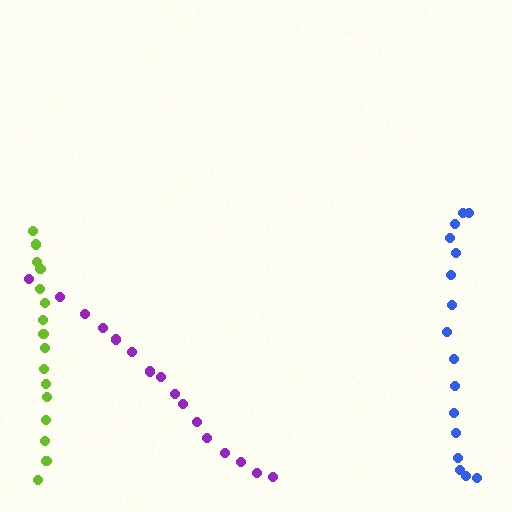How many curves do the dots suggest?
There are 3 distinct paths.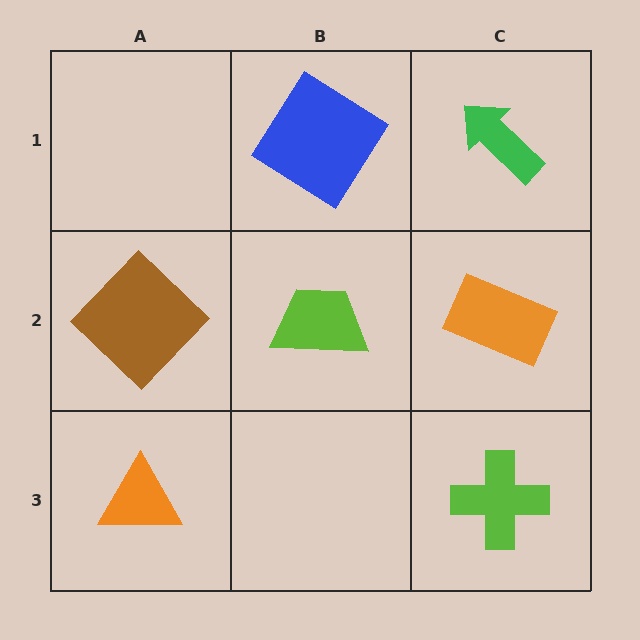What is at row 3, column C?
A lime cross.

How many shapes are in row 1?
2 shapes.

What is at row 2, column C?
An orange rectangle.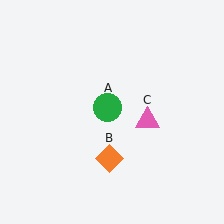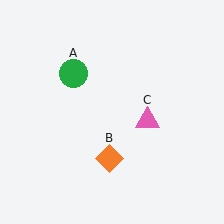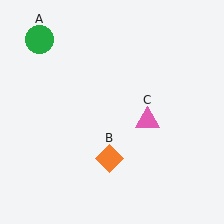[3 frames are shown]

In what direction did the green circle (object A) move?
The green circle (object A) moved up and to the left.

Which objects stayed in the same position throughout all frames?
Orange diamond (object B) and pink triangle (object C) remained stationary.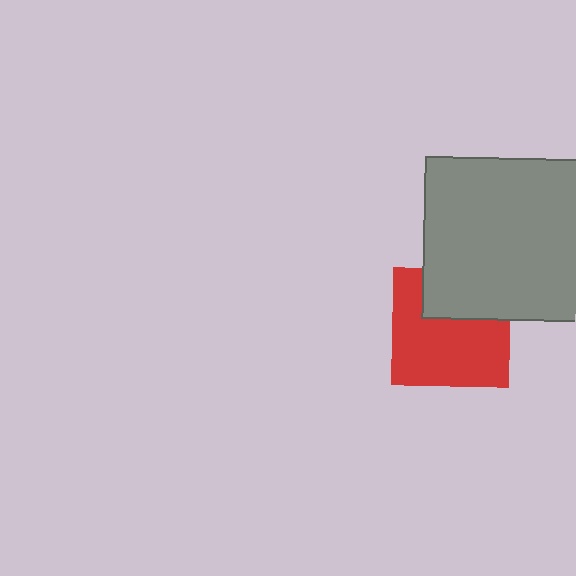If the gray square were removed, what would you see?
You would see the complete red square.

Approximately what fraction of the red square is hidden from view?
Roughly 32% of the red square is hidden behind the gray square.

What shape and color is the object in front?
The object in front is a gray square.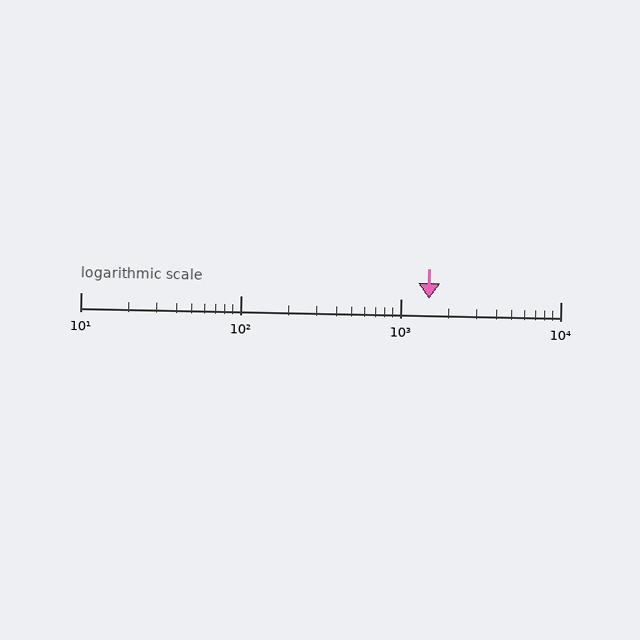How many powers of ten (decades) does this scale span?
The scale spans 3 decades, from 10 to 10000.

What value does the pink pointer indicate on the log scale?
The pointer indicates approximately 1500.